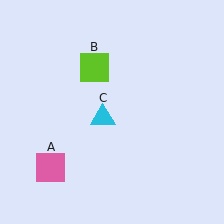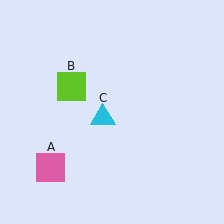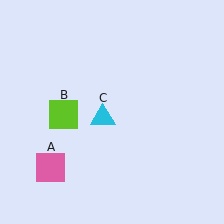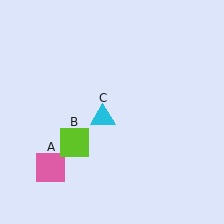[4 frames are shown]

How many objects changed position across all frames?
1 object changed position: lime square (object B).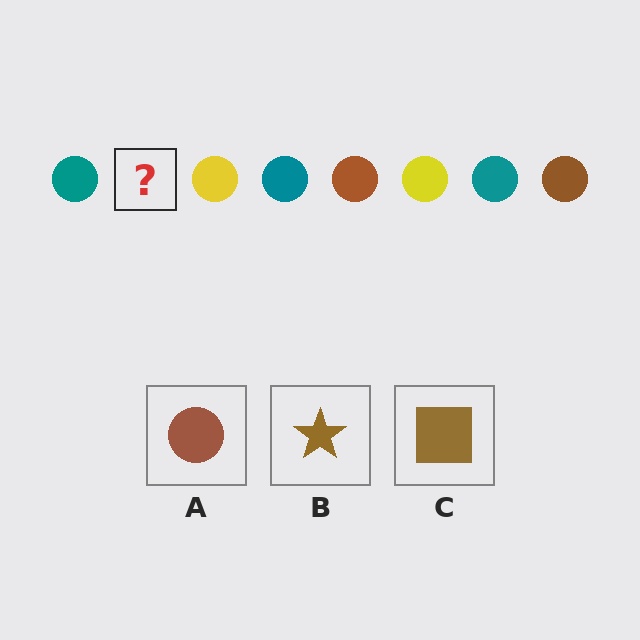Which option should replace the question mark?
Option A.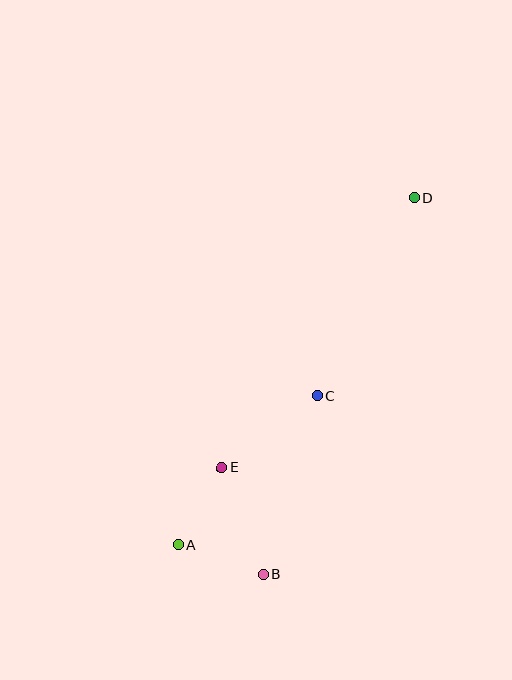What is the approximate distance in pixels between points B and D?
The distance between B and D is approximately 405 pixels.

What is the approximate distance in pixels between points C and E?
The distance between C and E is approximately 119 pixels.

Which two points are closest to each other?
Points A and E are closest to each other.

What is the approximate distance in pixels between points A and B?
The distance between A and B is approximately 90 pixels.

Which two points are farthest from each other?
Points A and D are farthest from each other.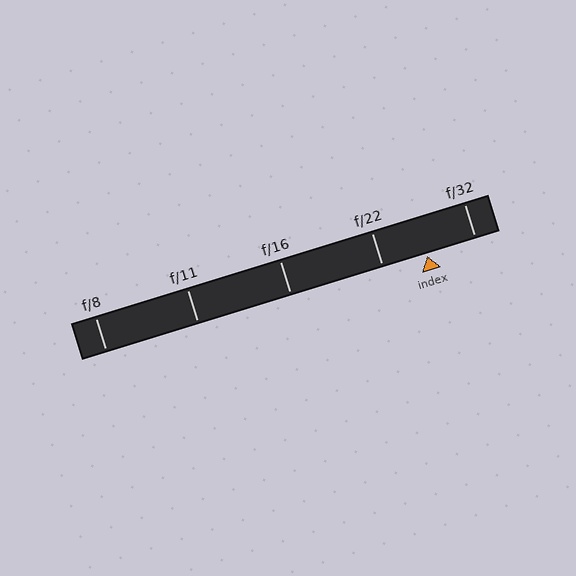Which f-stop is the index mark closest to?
The index mark is closest to f/22.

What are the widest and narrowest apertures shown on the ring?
The widest aperture shown is f/8 and the narrowest is f/32.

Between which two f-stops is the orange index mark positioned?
The index mark is between f/22 and f/32.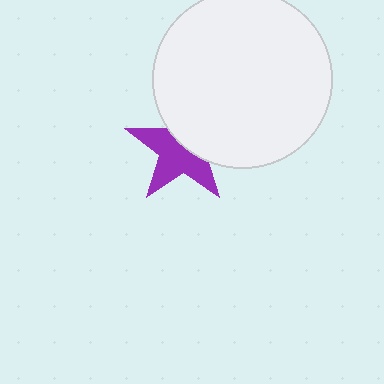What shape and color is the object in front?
The object in front is a white circle.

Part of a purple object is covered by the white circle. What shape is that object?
It is a star.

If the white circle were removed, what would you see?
You would see the complete purple star.